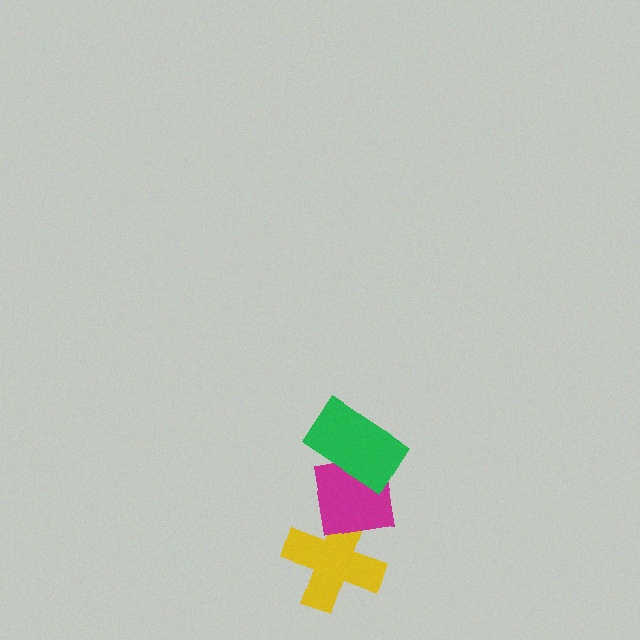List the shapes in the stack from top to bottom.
From top to bottom: the green rectangle, the magenta square, the yellow cross.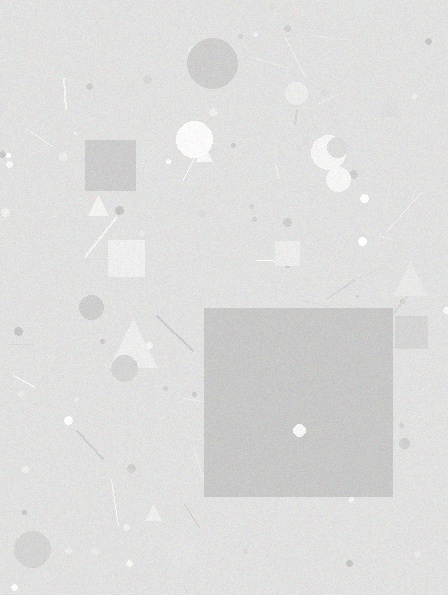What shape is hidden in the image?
A square is hidden in the image.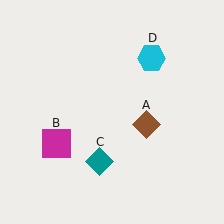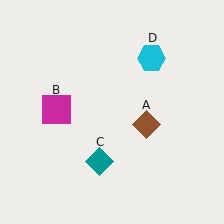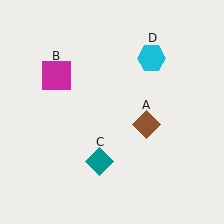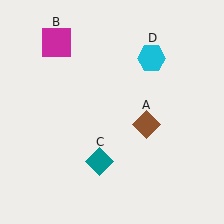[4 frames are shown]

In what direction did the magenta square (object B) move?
The magenta square (object B) moved up.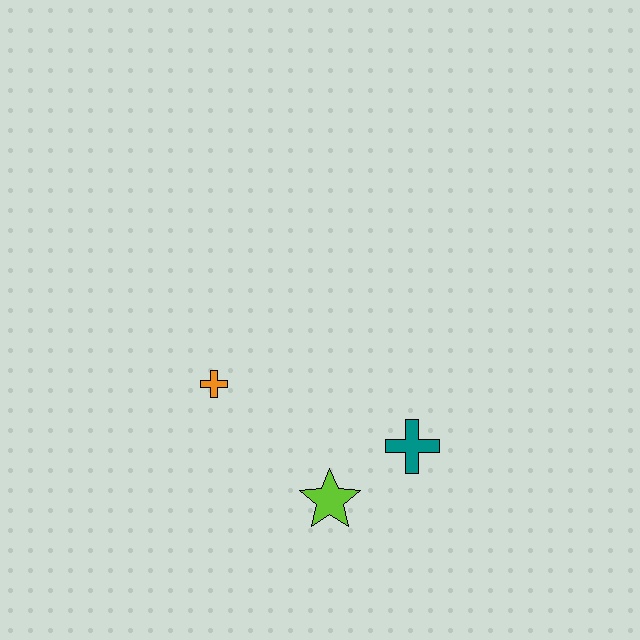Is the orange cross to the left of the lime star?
Yes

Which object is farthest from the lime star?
The orange cross is farthest from the lime star.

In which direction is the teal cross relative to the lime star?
The teal cross is to the right of the lime star.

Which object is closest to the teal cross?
The lime star is closest to the teal cross.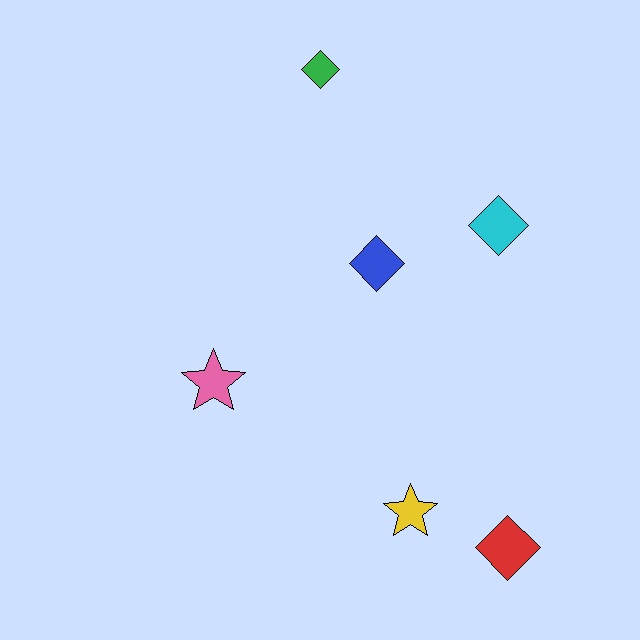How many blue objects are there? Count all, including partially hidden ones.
There is 1 blue object.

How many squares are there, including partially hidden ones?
There are no squares.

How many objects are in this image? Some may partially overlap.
There are 6 objects.